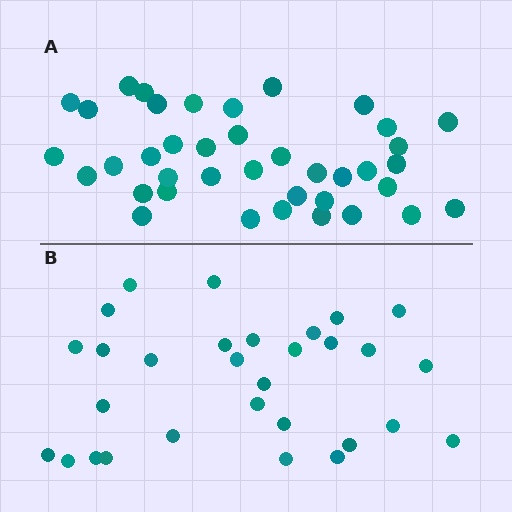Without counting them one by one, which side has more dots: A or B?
Region A (the top region) has more dots.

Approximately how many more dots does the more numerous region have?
Region A has roughly 8 or so more dots than region B.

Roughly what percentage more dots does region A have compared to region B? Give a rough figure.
About 30% more.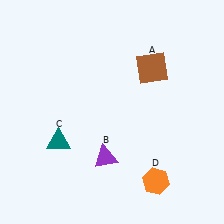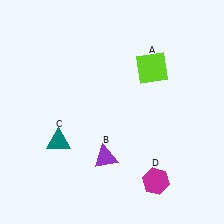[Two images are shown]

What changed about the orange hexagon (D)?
In Image 1, D is orange. In Image 2, it changed to magenta.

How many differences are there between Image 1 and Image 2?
There are 2 differences between the two images.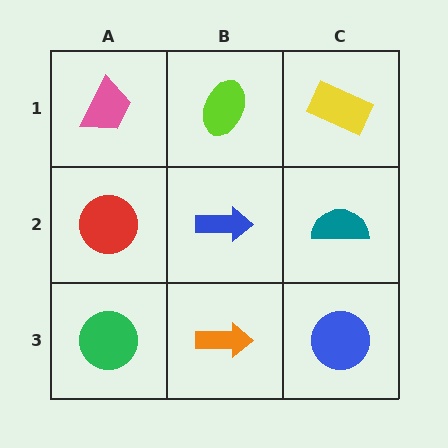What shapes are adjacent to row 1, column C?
A teal semicircle (row 2, column C), a lime ellipse (row 1, column B).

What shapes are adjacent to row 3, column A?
A red circle (row 2, column A), an orange arrow (row 3, column B).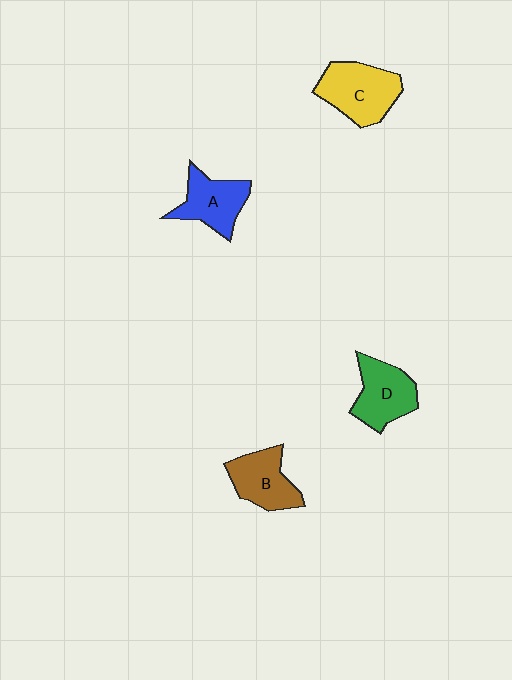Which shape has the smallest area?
Shape A (blue).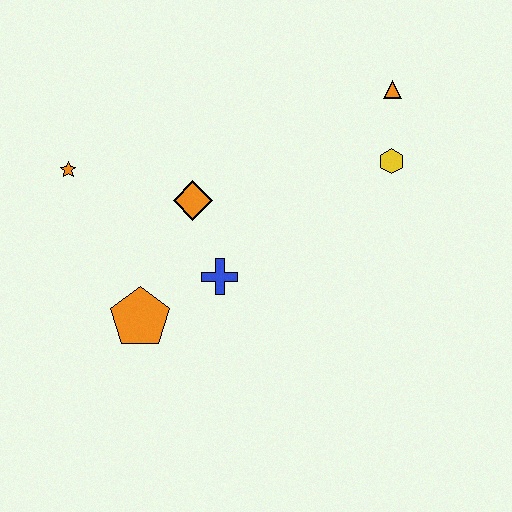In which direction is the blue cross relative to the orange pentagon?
The blue cross is to the right of the orange pentagon.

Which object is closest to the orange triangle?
The yellow hexagon is closest to the orange triangle.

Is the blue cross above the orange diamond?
No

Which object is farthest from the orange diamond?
The orange triangle is farthest from the orange diamond.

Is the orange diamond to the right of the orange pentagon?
Yes